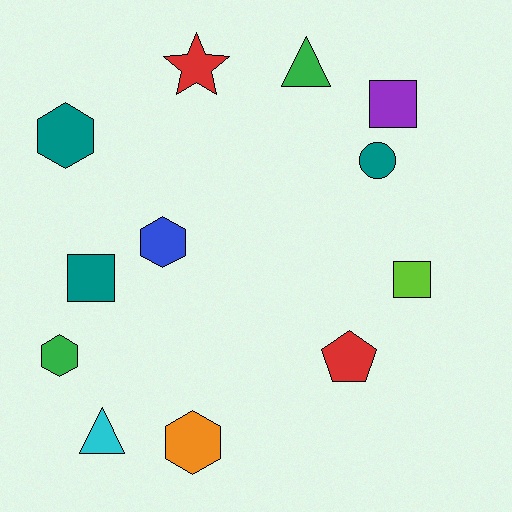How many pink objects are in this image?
There are no pink objects.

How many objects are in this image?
There are 12 objects.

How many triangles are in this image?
There are 2 triangles.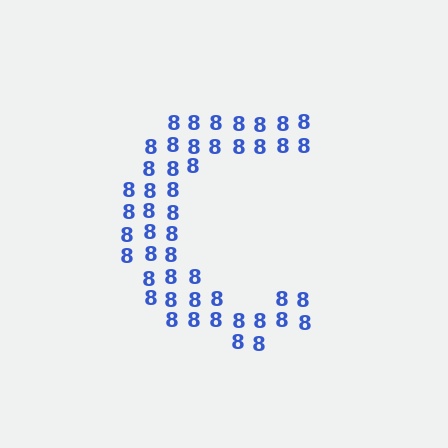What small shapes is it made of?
It is made of small digit 8's.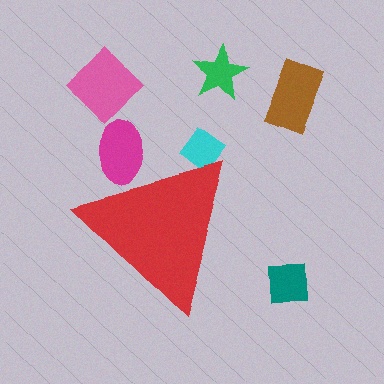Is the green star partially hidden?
No, the green star is fully visible.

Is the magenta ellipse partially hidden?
Yes, the magenta ellipse is partially hidden behind the red triangle.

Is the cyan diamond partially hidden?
Yes, the cyan diamond is partially hidden behind the red triangle.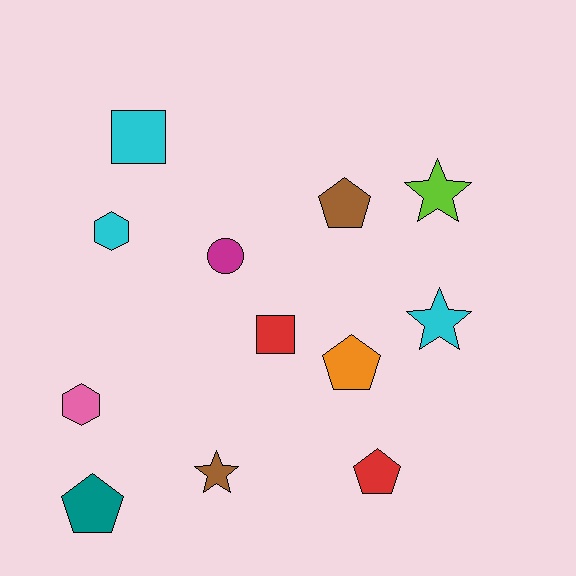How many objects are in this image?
There are 12 objects.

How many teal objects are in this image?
There is 1 teal object.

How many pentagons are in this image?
There are 4 pentagons.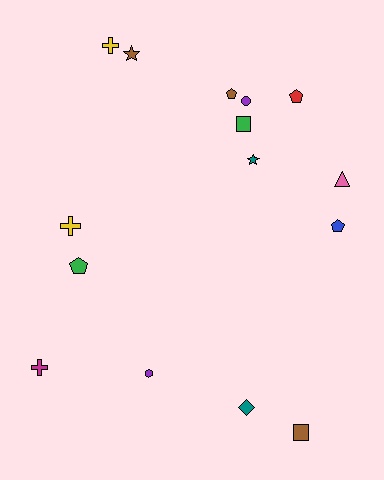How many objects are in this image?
There are 15 objects.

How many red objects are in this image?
There is 1 red object.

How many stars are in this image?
There are 2 stars.